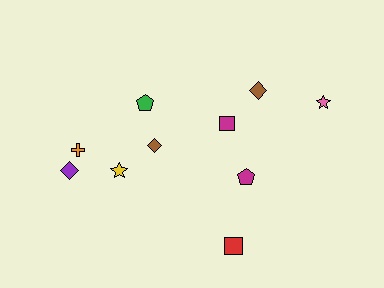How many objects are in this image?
There are 10 objects.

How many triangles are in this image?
There are no triangles.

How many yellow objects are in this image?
There is 1 yellow object.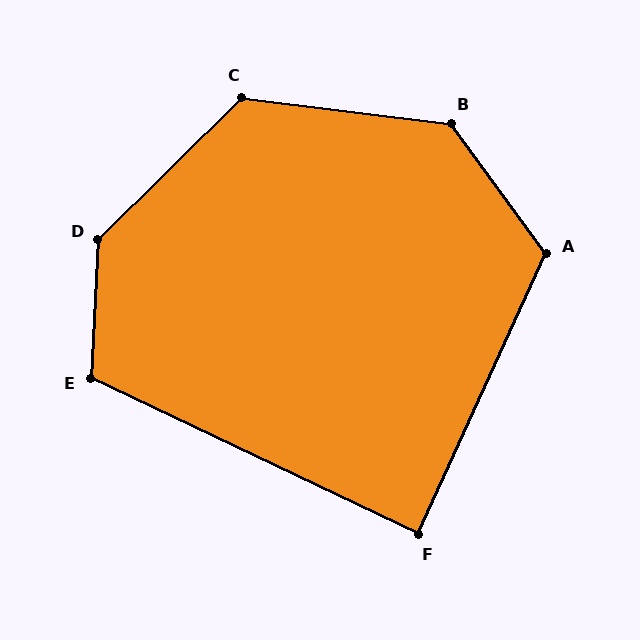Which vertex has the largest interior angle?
D, at approximately 138 degrees.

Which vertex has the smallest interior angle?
F, at approximately 89 degrees.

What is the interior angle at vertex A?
Approximately 119 degrees (obtuse).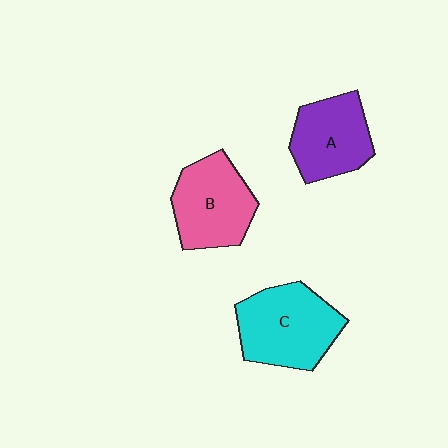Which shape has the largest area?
Shape C (cyan).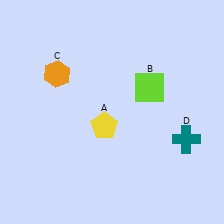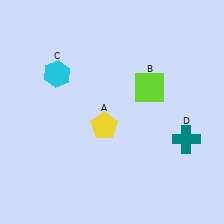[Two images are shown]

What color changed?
The hexagon (C) changed from orange in Image 1 to cyan in Image 2.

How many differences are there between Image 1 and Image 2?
There is 1 difference between the two images.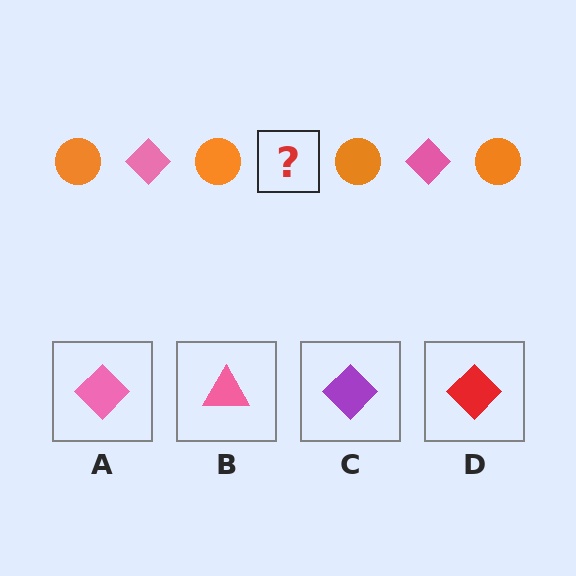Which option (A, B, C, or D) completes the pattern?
A.